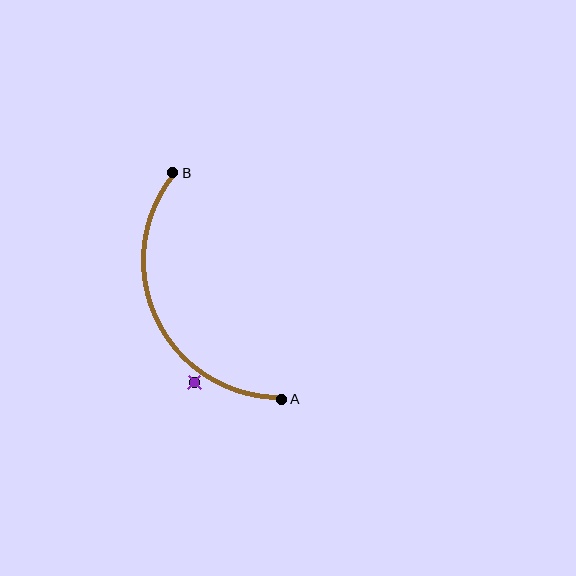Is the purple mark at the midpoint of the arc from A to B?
No — the purple mark does not lie on the arc at all. It sits slightly outside the curve.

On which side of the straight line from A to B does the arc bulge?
The arc bulges to the left of the straight line connecting A and B.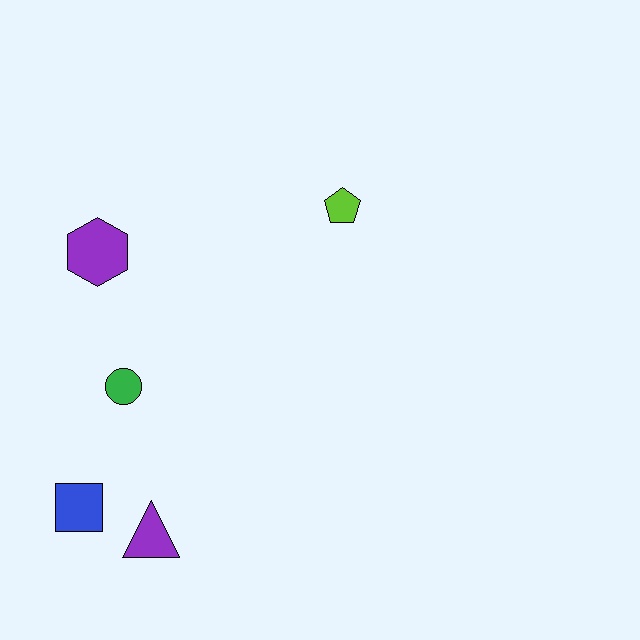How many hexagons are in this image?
There is 1 hexagon.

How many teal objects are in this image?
There are no teal objects.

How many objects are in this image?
There are 5 objects.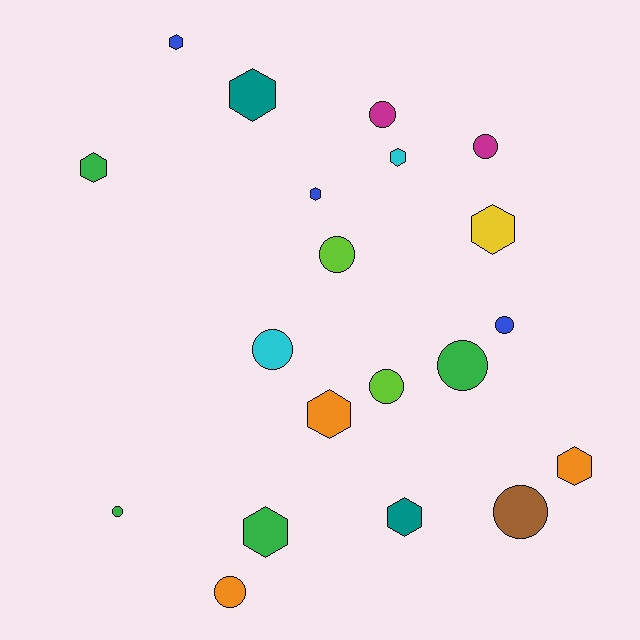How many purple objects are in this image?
There are no purple objects.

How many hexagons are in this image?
There are 10 hexagons.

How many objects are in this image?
There are 20 objects.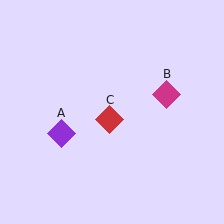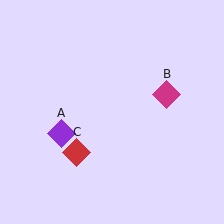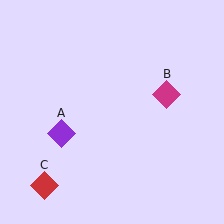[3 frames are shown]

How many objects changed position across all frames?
1 object changed position: red diamond (object C).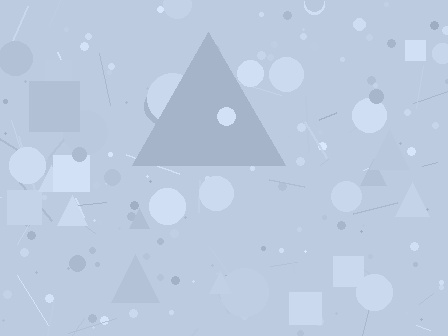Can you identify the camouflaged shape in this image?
The camouflaged shape is a triangle.